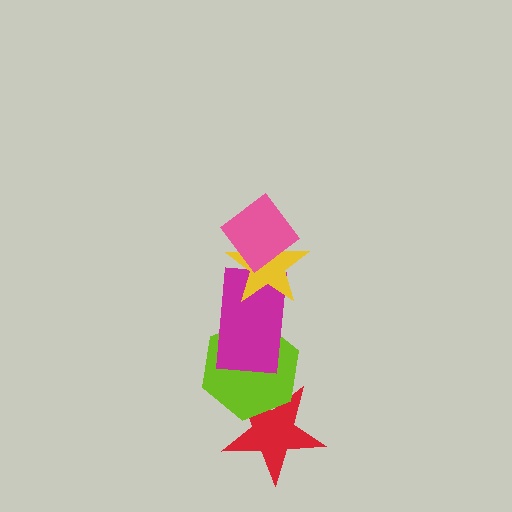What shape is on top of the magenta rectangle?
The yellow star is on top of the magenta rectangle.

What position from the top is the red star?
The red star is 5th from the top.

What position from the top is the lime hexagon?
The lime hexagon is 4th from the top.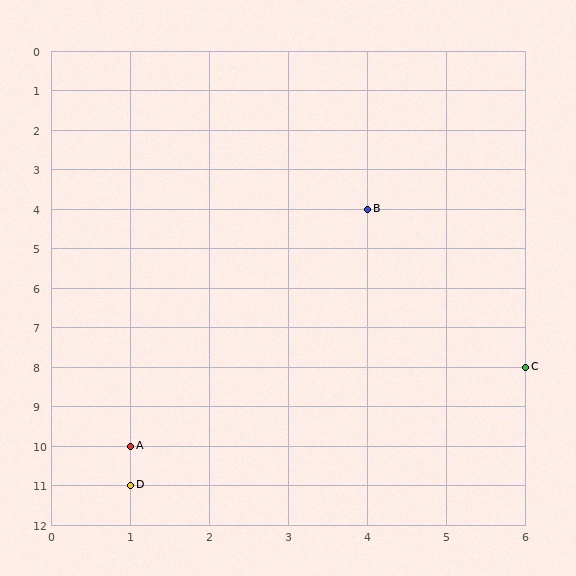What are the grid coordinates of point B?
Point B is at grid coordinates (4, 4).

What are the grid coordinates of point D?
Point D is at grid coordinates (1, 11).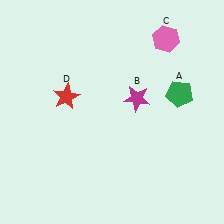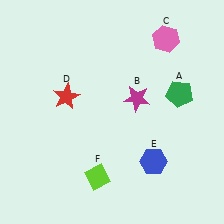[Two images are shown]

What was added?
A blue hexagon (E), a lime diamond (F) were added in Image 2.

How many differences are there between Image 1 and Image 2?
There are 2 differences between the two images.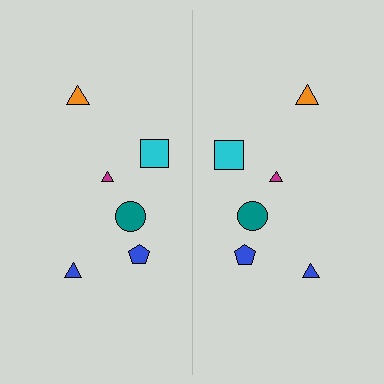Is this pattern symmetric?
Yes, this pattern has bilateral (reflection) symmetry.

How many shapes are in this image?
There are 12 shapes in this image.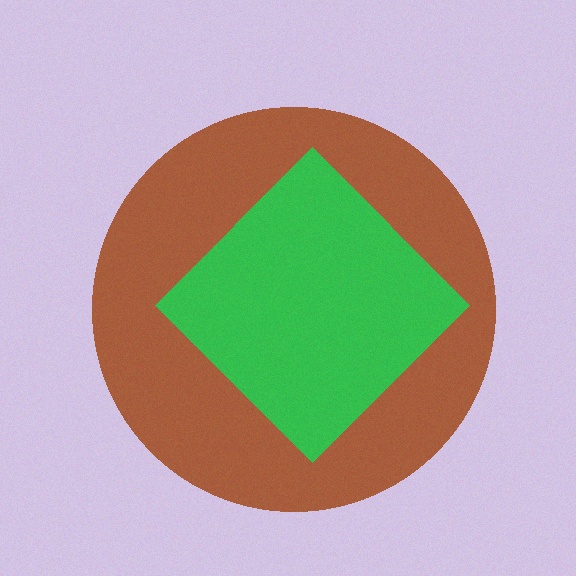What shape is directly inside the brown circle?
The green diamond.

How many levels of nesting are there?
2.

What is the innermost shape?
The green diamond.